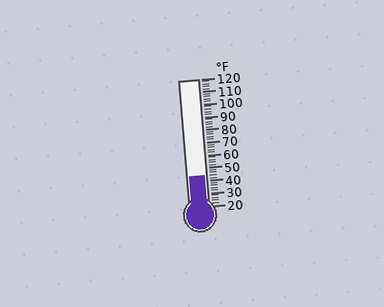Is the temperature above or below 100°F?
The temperature is below 100°F.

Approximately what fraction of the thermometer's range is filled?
The thermometer is filled to approximately 25% of its range.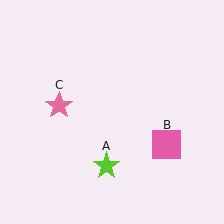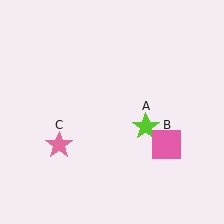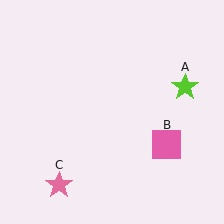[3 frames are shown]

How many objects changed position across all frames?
2 objects changed position: lime star (object A), pink star (object C).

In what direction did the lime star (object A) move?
The lime star (object A) moved up and to the right.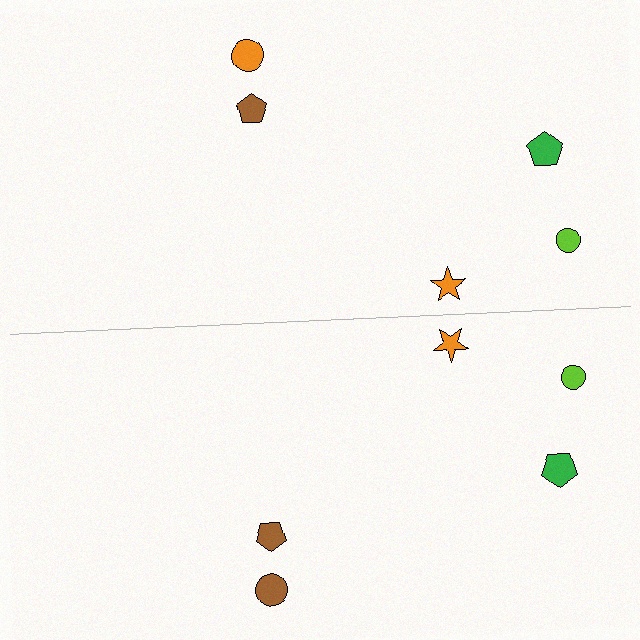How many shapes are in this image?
There are 10 shapes in this image.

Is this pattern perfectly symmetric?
No, the pattern is not perfectly symmetric. The brown circle on the bottom side breaks the symmetry — its mirror counterpart is orange.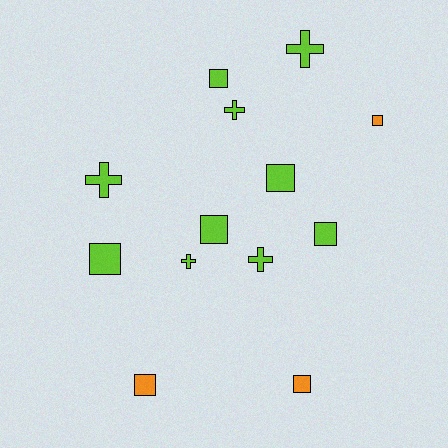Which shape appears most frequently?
Square, with 8 objects.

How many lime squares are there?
There are 5 lime squares.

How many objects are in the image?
There are 13 objects.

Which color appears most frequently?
Lime, with 10 objects.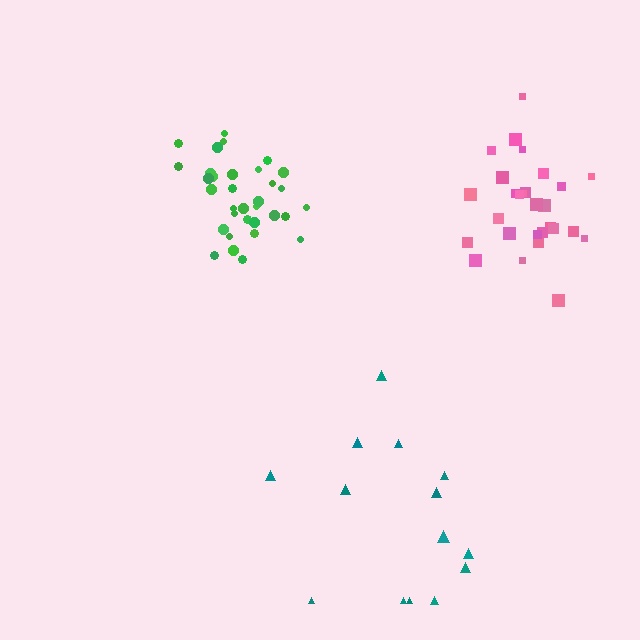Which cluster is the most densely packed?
Green.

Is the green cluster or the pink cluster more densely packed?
Green.